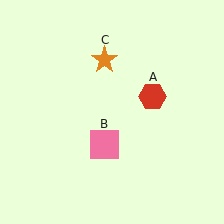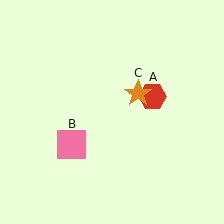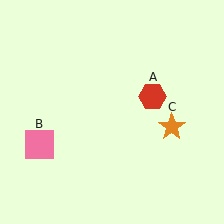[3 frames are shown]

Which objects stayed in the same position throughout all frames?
Red hexagon (object A) remained stationary.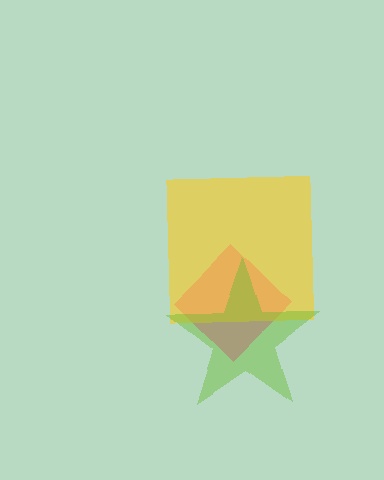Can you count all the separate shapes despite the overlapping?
Yes, there are 3 separate shapes.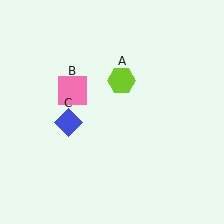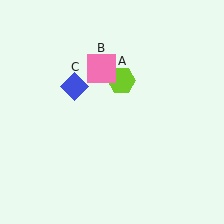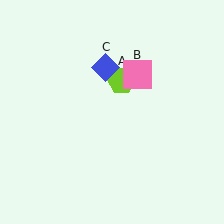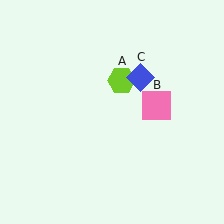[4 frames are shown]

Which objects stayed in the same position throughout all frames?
Lime hexagon (object A) remained stationary.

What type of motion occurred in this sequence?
The pink square (object B), blue diamond (object C) rotated clockwise around the center of the scene.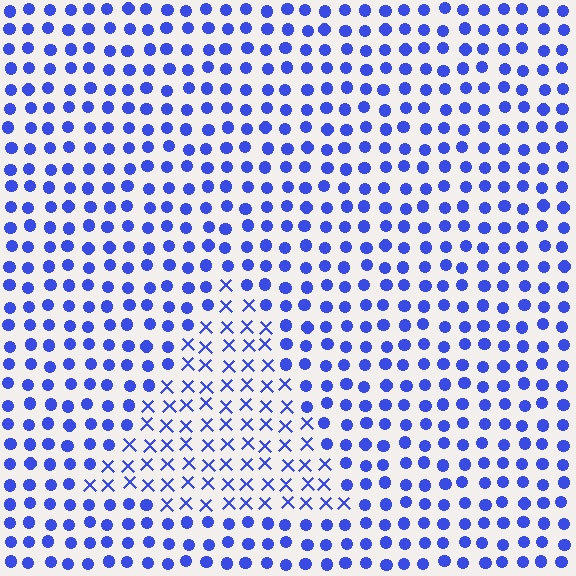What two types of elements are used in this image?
The image uses X marks inside the triangle region and circles outside it.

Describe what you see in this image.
The image is filled with small blue elements arranged in a uniform grid. A triangle-shaped region contains X marks, while the surrounding area contains circles. The boundary is defined purely by the change in element shape.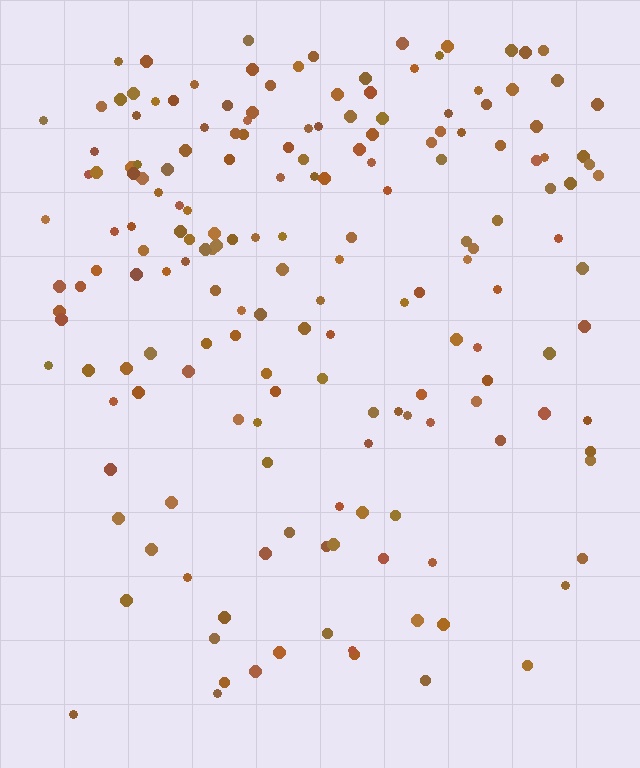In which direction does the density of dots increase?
From bottom to top, with the top side densest.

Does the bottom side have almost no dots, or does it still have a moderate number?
Still a moderate number, just noticeably fewer than the top.